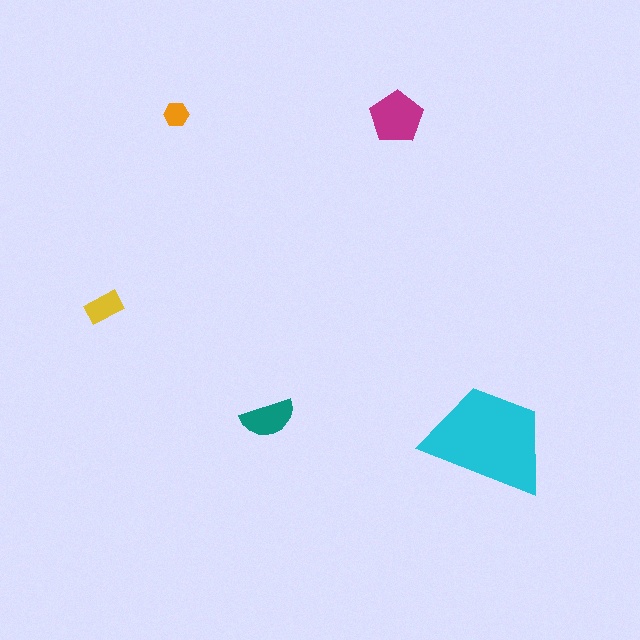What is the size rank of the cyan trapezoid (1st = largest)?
1st.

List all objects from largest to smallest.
The cyan trapezoid, the magenta pentagon, the teal semicircle, the yellow rectangle, the orange hexagon.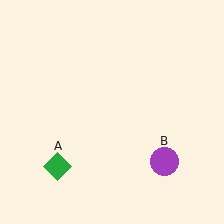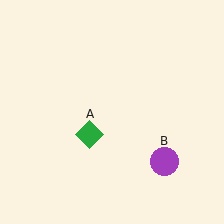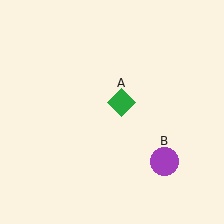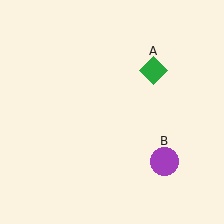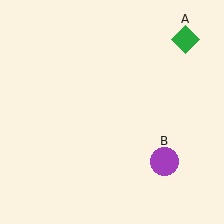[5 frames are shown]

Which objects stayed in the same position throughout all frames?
Purple circle (object B) remained stationary.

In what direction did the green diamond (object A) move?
The green diamond (object A) moved up and to the right.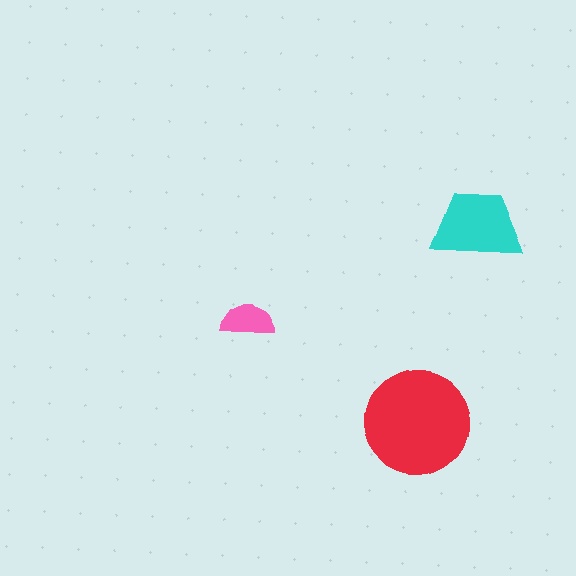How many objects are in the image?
There are 3 objects in the image.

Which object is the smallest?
The pink semicircle.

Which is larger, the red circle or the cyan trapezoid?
The red circle.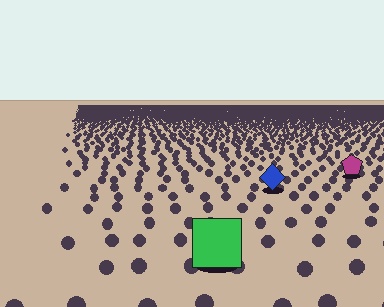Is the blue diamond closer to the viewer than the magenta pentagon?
Yes. The blue diamond is closer — you can tell from the texture gradient: the ground texture is coarser near it.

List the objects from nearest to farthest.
From nearest to farthest: the green square, the blue diamond, the magenta pentagon.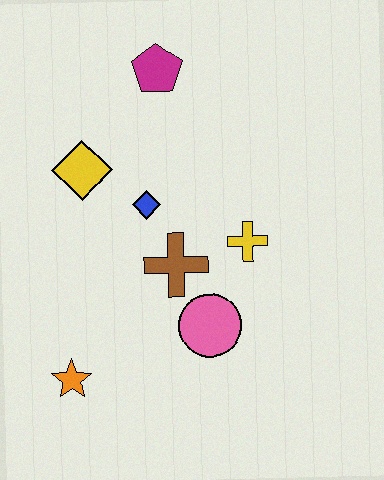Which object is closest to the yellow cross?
The brown cross is closest to the yellow cross.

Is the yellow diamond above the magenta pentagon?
No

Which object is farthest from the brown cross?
The magenta pentagon is farthest from the brown cross.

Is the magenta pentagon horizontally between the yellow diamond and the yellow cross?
Yes